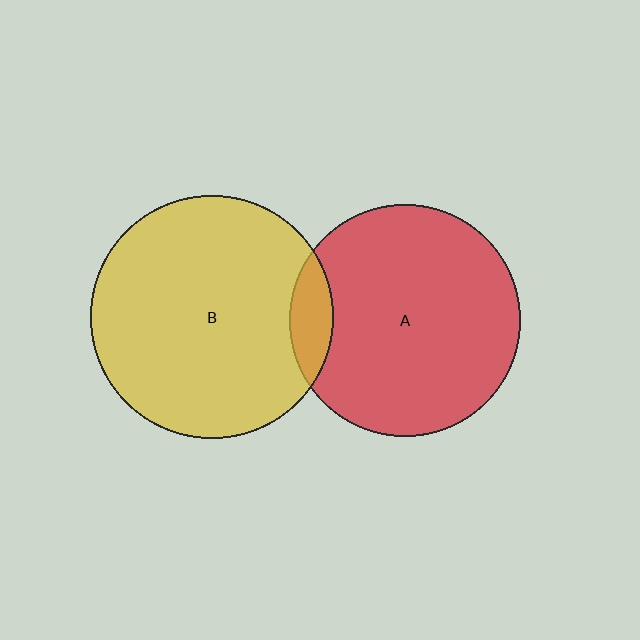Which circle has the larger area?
Circle B (yellow).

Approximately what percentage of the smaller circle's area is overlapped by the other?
Approximately 10%.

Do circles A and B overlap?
Yes.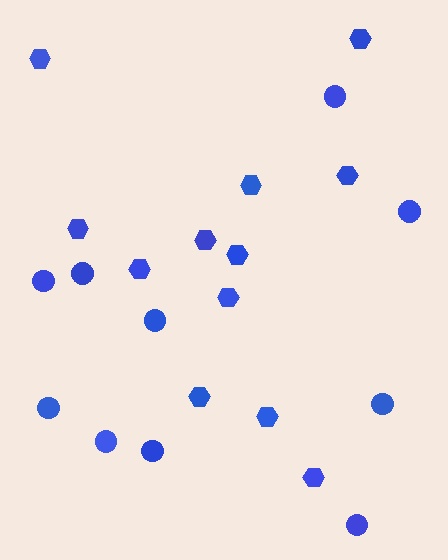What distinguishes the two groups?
There are 2 groups: one group of circles (10) and one group of hexagons (12).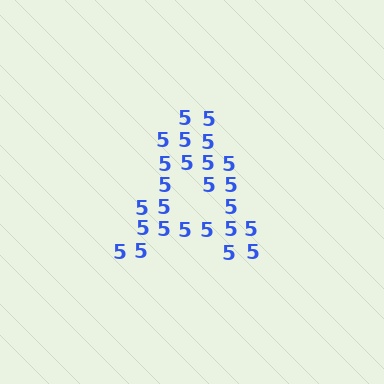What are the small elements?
The small elements are digit 5's.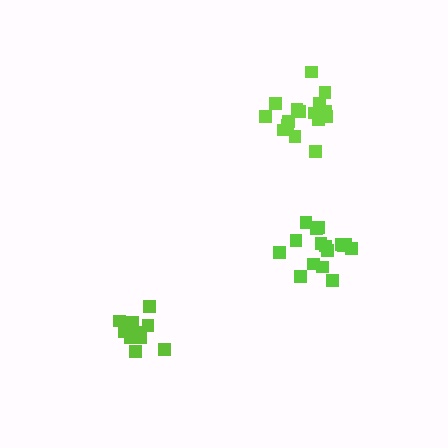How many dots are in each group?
Group 1: 15 dots, Group 2: 16 dots, Group 3: 16 dots (47 total).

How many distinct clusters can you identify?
There are 3 distinct clusters.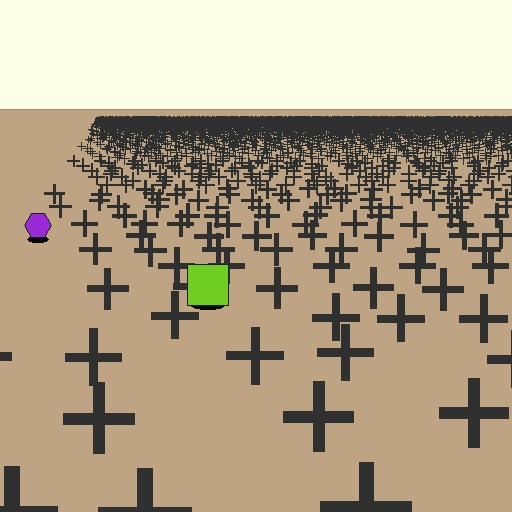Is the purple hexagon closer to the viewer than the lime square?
No. The lime square is closer — you can tell from the texture gradient: the ground texture is coarser near it.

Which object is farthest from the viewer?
The purple hexagon is farthest from the viewer. It appears smaller and the ground texture around it is denser.